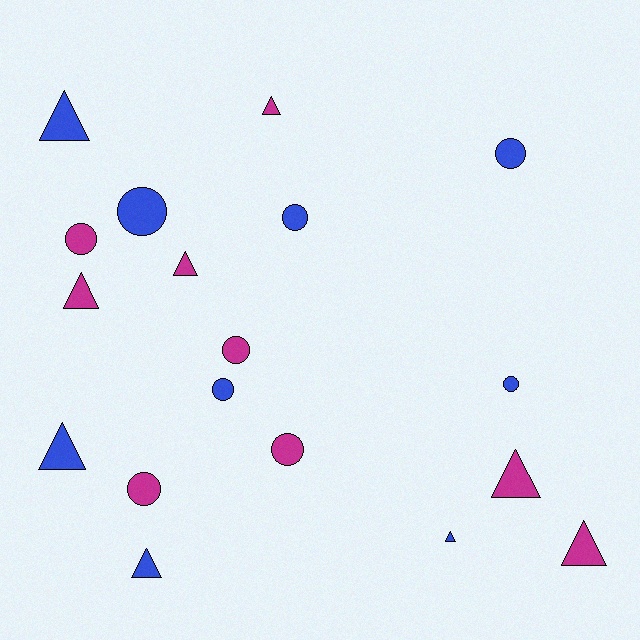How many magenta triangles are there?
There are 5 magenta triangles.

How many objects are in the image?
There are 18 objects.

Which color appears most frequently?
Magenta, with 9 objects.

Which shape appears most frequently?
Circle, with 9 objects.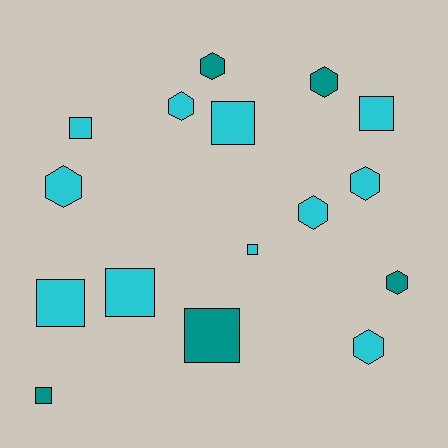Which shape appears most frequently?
Hexagon, with 8 objects.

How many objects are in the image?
There are 16 objects.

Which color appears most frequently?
Cyan, with 11 objects.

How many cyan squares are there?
There are 6 cyan squares.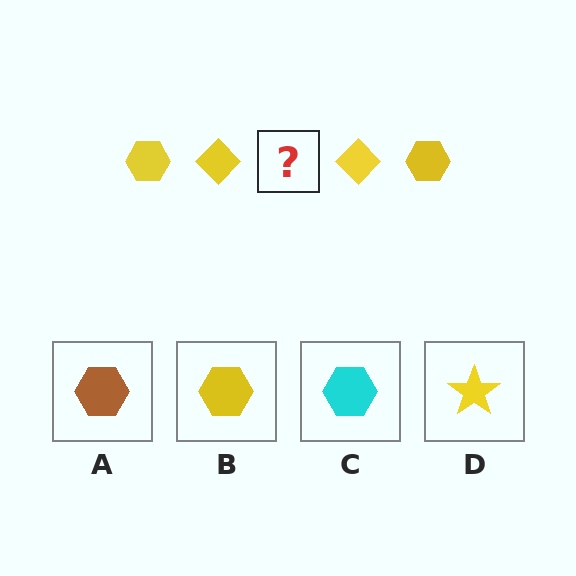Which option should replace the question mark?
Option B.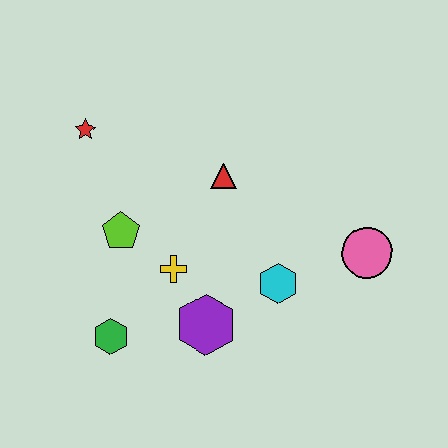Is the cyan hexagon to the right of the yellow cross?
Yes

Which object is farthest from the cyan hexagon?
The red star is farthest from the cyan hexagon.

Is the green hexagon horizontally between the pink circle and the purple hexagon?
No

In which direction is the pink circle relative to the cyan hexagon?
The pink circle is to the right of the cyan hexagon.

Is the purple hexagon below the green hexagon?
No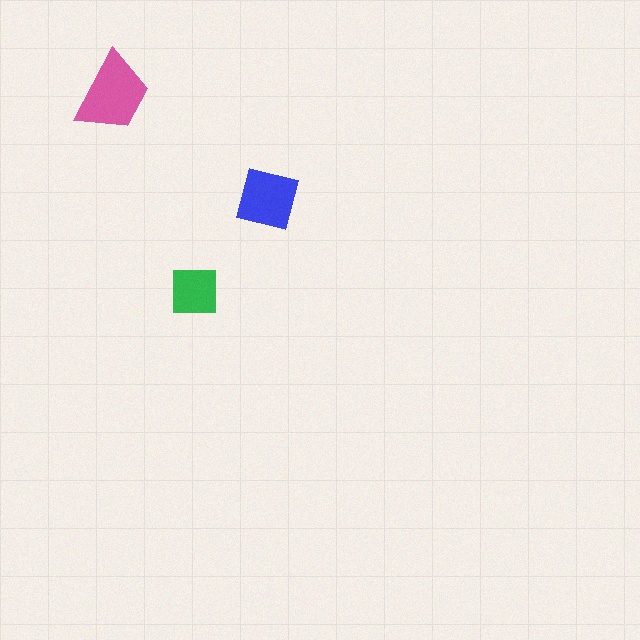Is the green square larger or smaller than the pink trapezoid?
Smaller.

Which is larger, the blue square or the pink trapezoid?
The pink trapezoid.